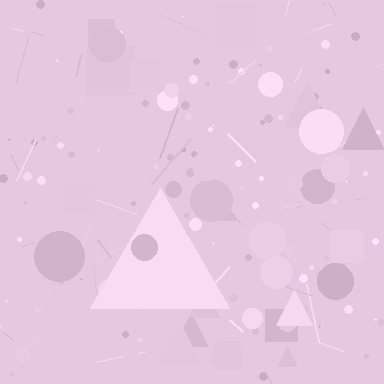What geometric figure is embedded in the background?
A triangle is embedded in the background.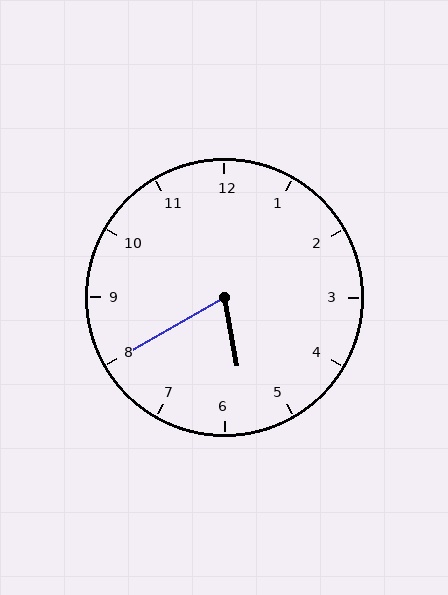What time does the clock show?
5:40.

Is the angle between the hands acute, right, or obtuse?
It is acute.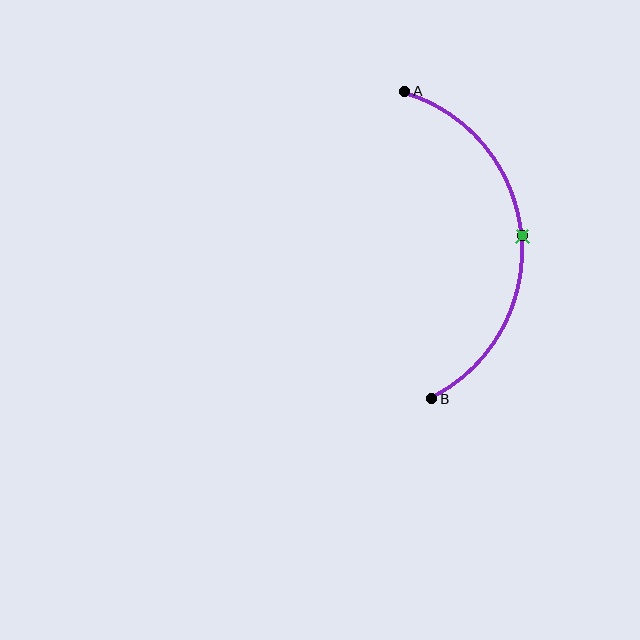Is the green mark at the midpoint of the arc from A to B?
Yes. The green mark lies on the arc at equal arc-length from both A and B — it is the arc midpoint.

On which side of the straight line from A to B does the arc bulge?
The arc bulges to the right of the straight line connecting A and B.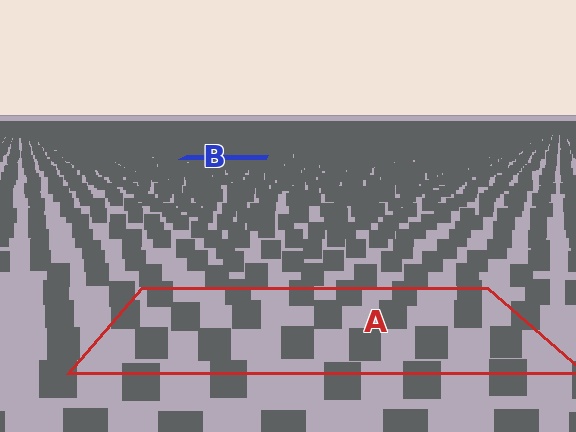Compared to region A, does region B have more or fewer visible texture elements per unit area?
Region B has more texture elements per unit area — they are packed more densely because it is farther away.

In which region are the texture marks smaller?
The texture marks are smaller in region B, because it is farther away.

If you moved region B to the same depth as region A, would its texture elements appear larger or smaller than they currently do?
They would appear larger. At a closer depth, the same texture elements are projected at a bigger on-screen size.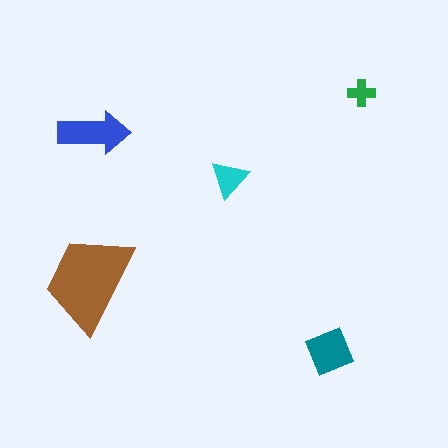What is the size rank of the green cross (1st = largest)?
5th.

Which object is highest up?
The green cross is topmost.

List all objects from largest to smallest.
The brown trapezoid, the blue arrow, the teal diamond, the cyan triangle, the green cross.